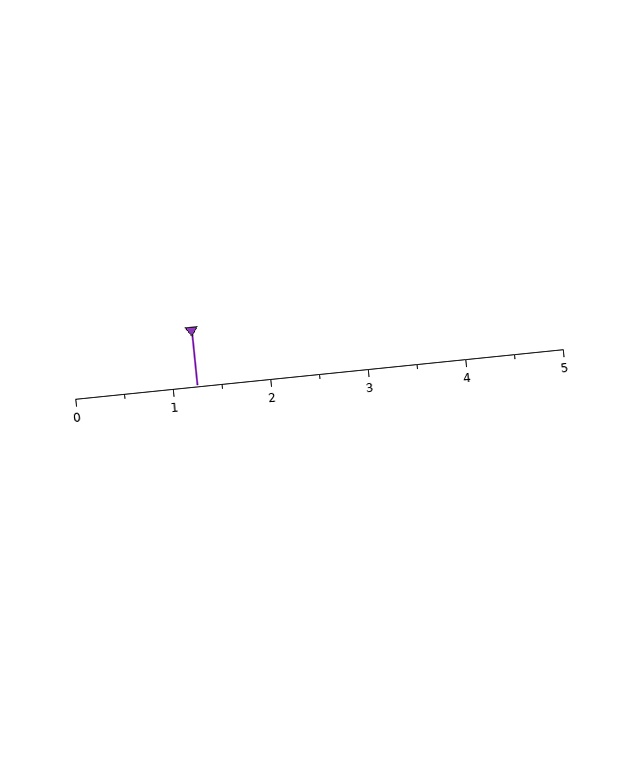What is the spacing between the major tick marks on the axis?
The major ticks are spaced 1 apart.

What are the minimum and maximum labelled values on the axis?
The axis runs from 0 to 5.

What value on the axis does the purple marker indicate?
The marker indicates approximately 1.2.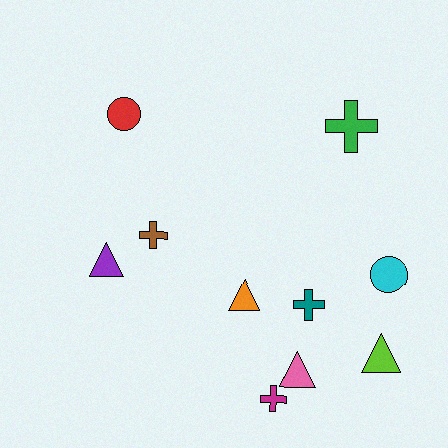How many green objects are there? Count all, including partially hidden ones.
There is 1 green object.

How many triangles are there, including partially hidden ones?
There are 4 triangles.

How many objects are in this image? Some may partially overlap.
There are 10 objects.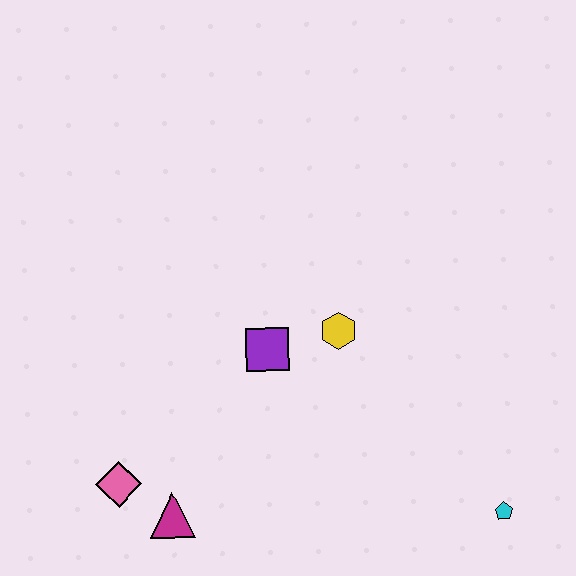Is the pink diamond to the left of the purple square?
Yes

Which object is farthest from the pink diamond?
The cyan pentagon is farthest from the pink diamond.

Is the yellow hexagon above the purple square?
Yes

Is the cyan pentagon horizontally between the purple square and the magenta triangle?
No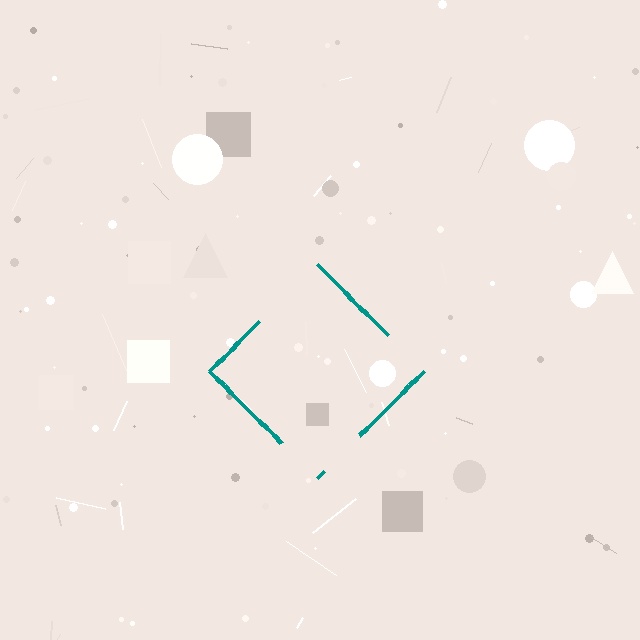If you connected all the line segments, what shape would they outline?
They would outline a diamond.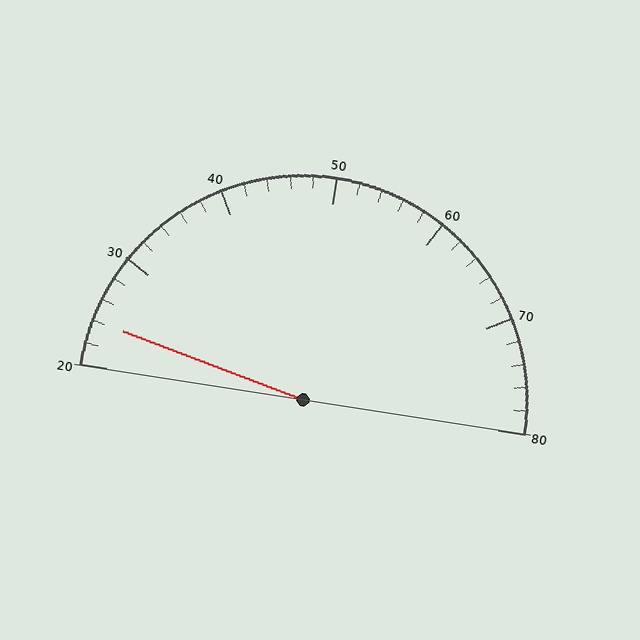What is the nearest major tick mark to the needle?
The nearest major tick mark is 20.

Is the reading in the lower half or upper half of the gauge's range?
The reading is in the lower half of the range (20 to 80).